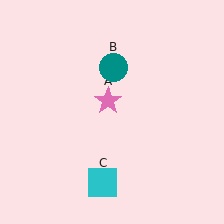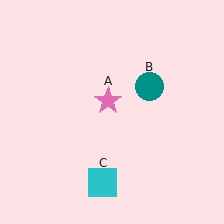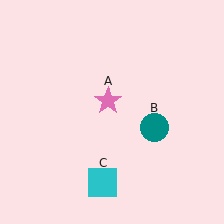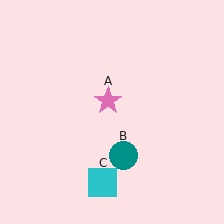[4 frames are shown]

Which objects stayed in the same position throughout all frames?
Pink star (object A) and cyan square (object C) remained stationary.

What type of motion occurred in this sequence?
The teal circle (object B) rotated clockwise around the center of the scene.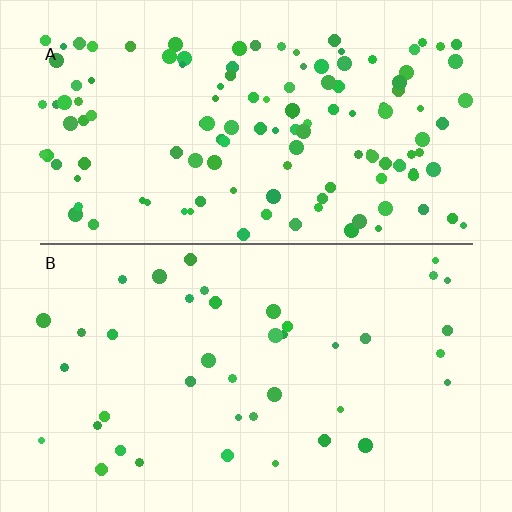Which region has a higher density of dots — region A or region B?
A (the top).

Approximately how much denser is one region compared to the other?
Approximately 3.2× — region A over region B.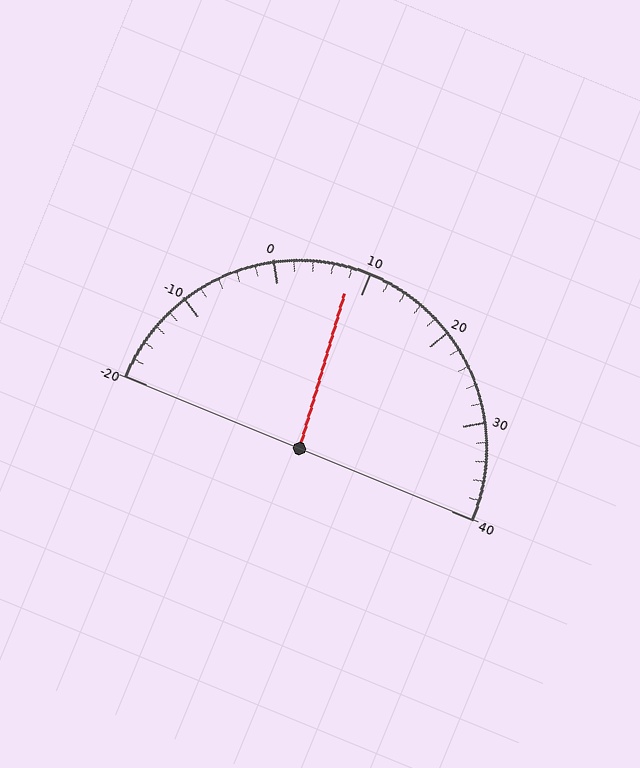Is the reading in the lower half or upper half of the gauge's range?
The reading is in the lower half of the range (-20 to 40).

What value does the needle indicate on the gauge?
The needle indicates approximately 8.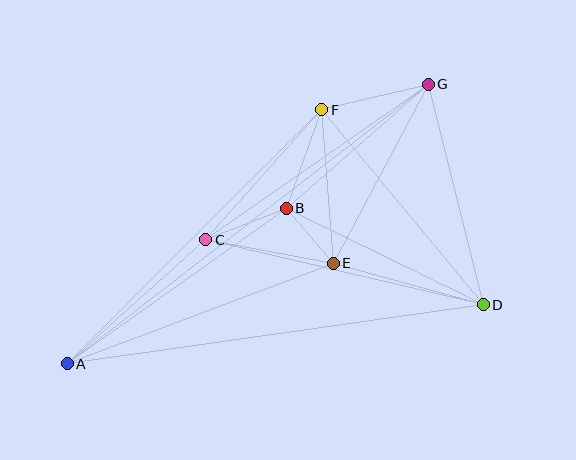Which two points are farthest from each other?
Points A and G are farthest from each other.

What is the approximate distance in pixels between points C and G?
The distance between C and G is approximately 271 pixels.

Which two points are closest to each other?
Points B and E are closest to each other.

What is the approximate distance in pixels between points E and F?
The distance between E and F is approximately 154 pixels.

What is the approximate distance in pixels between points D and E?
The distance between D and E is approximately 156 pixels.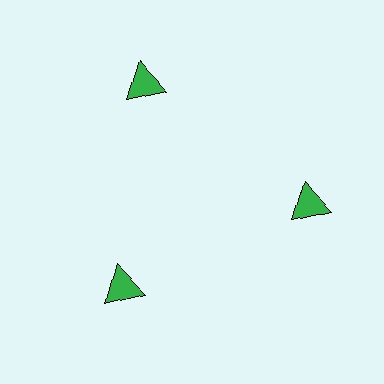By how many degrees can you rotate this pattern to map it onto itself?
The pattern maps onto itself every 120 degrees of rotation.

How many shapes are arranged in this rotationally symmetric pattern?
There are 3 shapes, arranged in 3 groups of 1.